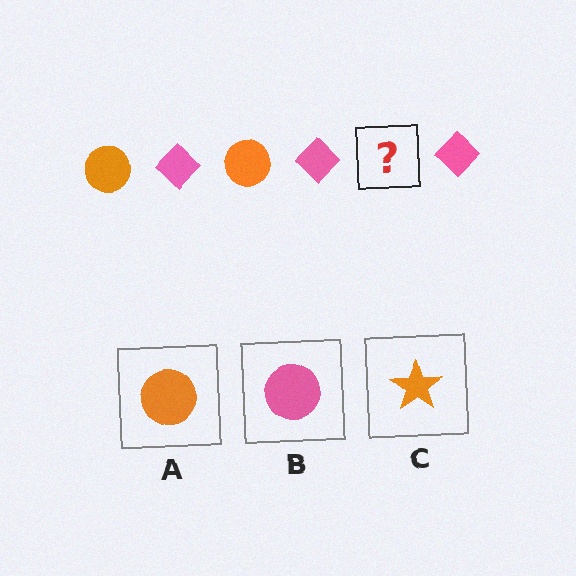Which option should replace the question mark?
Option A.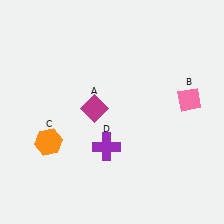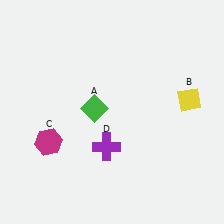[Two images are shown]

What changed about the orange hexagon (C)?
In Image 1, C is orange. In Image 2, it changed to magenta.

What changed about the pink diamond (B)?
In Image 1, B is pink. In Image 2, it changed to yellow.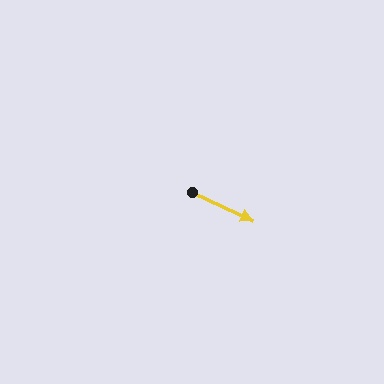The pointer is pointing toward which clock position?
Roughly 4 o'clock.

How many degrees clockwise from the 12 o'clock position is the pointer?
Approximately 115 degrees.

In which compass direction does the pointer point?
Southeast.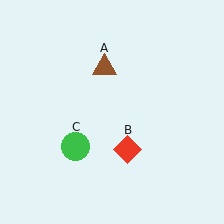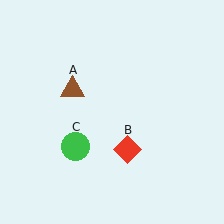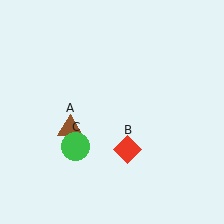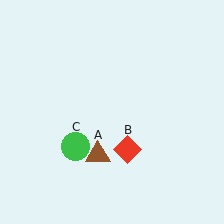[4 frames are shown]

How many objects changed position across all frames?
1 object changed position: brown triangle (object A).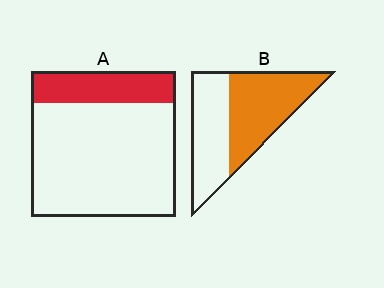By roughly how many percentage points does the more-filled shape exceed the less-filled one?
By roughly 35 percentage points (B over A).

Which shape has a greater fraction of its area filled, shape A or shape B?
Shape B.